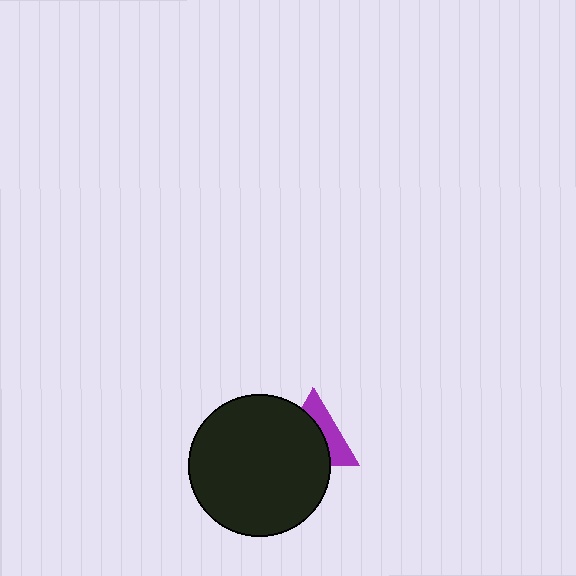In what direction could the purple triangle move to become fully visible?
The purple triangle could move toward the upper-right. That would shift it out from behind the black circle entirely.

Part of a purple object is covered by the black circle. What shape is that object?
It is a triangle.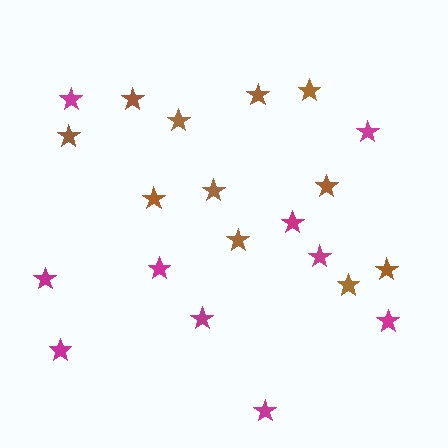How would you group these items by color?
There are 2 groups: one group of brown stars (11) and one group of magenta stars (10).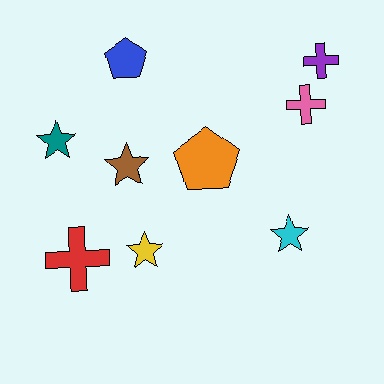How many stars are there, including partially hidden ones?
There are 4 stars.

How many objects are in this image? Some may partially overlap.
There are 9 objects.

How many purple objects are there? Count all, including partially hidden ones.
There is 1 purple object.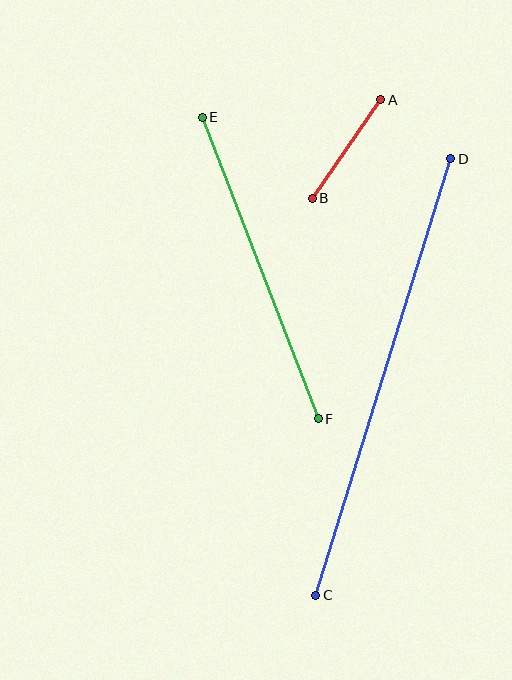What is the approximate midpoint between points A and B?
The midpoint is at approximately (347, 149) pixels.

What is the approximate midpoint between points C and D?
The midpoint is at approximately (383, 377) pixels.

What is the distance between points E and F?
The distance is approximately 323 pixels.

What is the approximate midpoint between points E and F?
The midpoint is at approximately (260, 268) pixels.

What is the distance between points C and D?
The distance is approximately 457 pixels.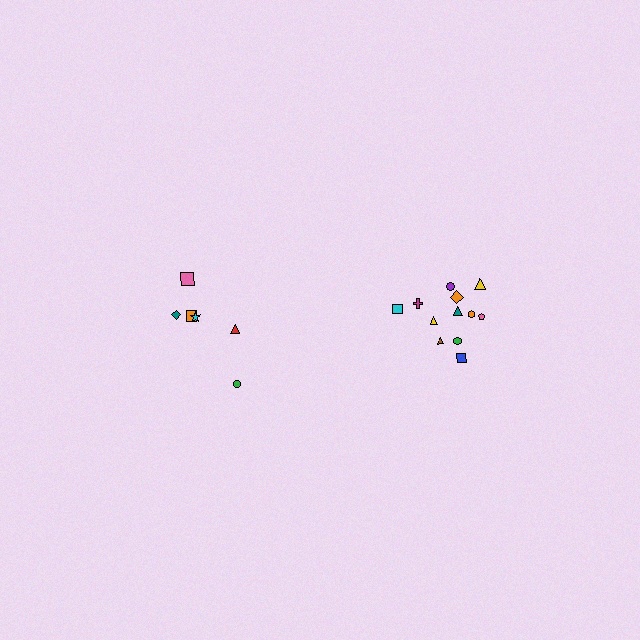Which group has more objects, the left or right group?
The right group.